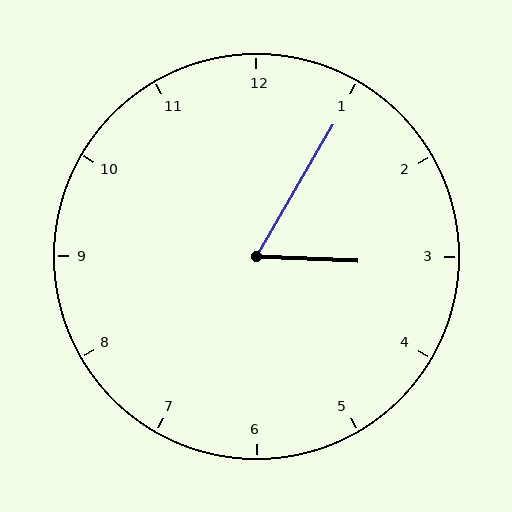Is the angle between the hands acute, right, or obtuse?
It is acute.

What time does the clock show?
3:05.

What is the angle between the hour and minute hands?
Approximately 62 degrees.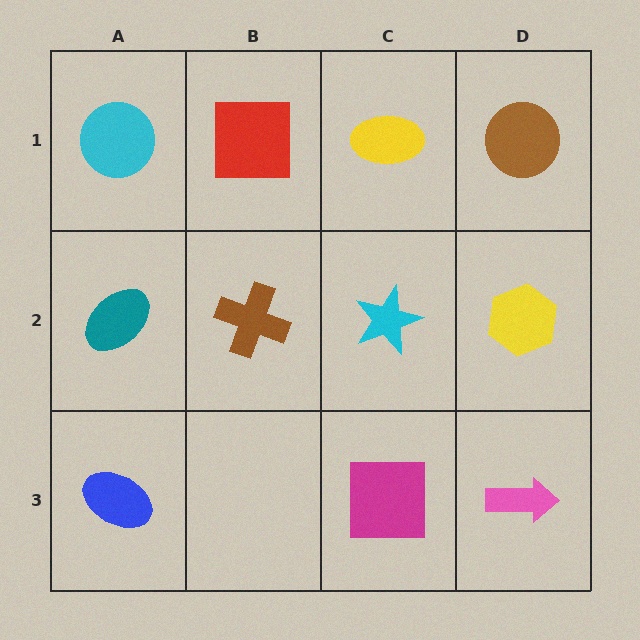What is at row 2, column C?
A cyan star.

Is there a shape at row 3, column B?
No, that cell is empty.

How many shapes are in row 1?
4 shapes.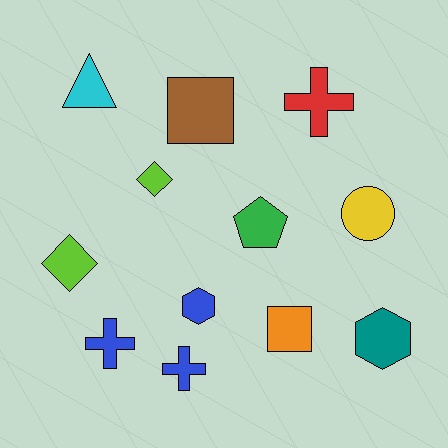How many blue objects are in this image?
There are 3 blue objects.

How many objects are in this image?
There are 12 objects.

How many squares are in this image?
There are 2 squares.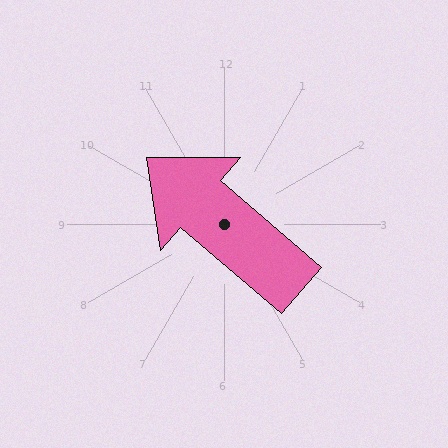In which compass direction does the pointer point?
Northwest.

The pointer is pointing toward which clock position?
Roughly 10 o'clock.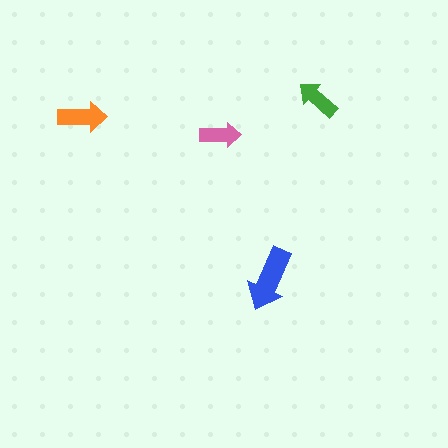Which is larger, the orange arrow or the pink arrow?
The orange one.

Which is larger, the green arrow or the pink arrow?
The green one.